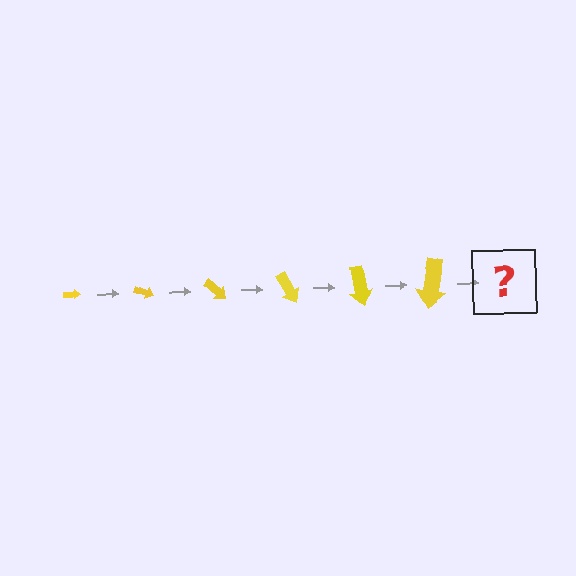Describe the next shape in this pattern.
It should be an arrow, larger than the previous one and rotated 120 degrees from the start.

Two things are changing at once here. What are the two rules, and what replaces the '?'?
The two rules are that the arrow grows larger each step and it rotates 20 degrees each step. The '?' should be an arrow, larger than the previous one and rotated 120 degrees from the start.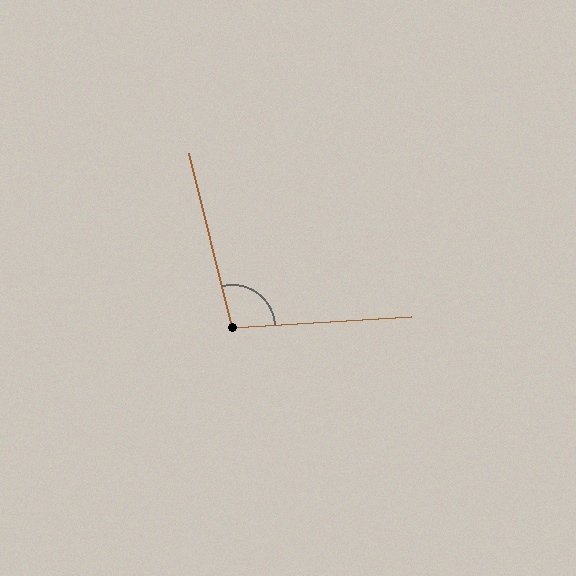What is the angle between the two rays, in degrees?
Approximately 100 degrees.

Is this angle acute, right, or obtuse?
It is obtuse.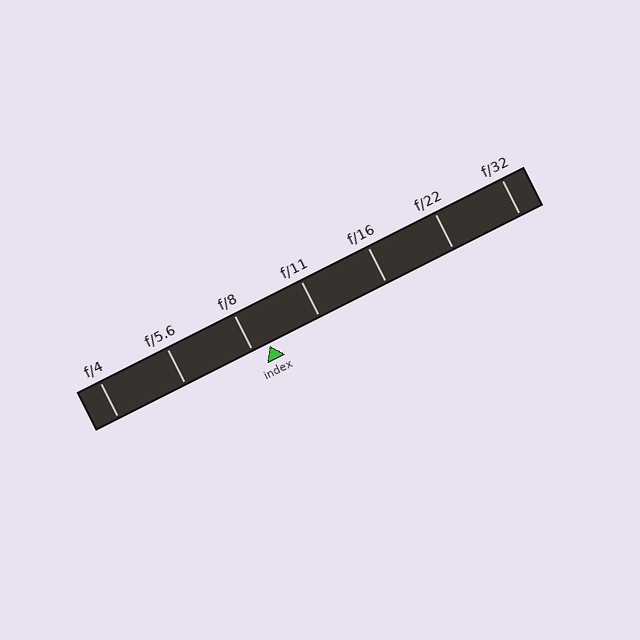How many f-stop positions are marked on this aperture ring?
There are 7 f-stop positions marked.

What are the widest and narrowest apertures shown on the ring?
The widest aperture shown is f/4 and the narrowest is f/32.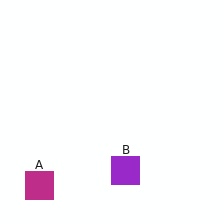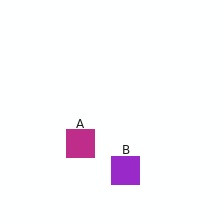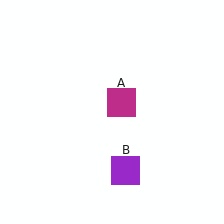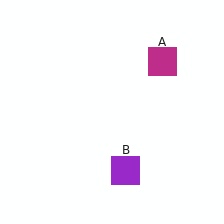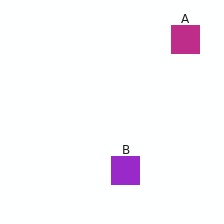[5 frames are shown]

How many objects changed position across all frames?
1 object changed position: magenta square (object A).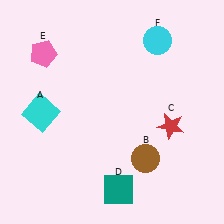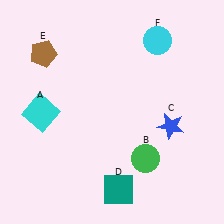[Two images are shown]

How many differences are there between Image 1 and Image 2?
There are 3 differences between the two images.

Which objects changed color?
B changed from brown to green. C changed from red to blue. E changed from pink to brown.